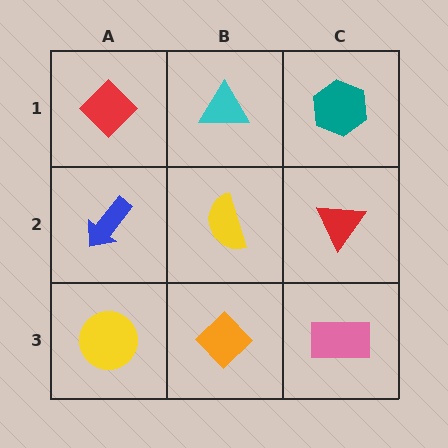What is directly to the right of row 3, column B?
A pink rectangle.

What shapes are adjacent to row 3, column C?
A red triangle (row 2, column C), an orange diamond (row 3, column B).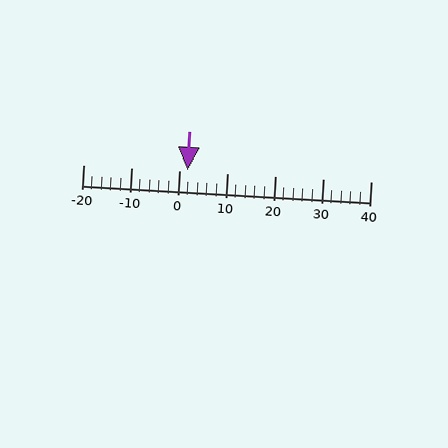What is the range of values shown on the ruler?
The ruler shows values from -20 to 40.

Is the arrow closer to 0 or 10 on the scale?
The arrow is closer to 0.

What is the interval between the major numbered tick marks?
The major tick marks are spaced 10 units apart.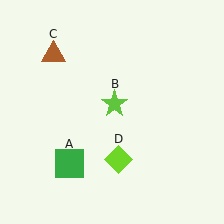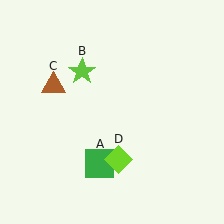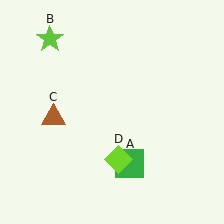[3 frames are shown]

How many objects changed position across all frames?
3 objects changed position: green square (object A), lime star (object B), brown triangle (object C).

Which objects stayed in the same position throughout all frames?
Lime diamond (object D) remained stationary.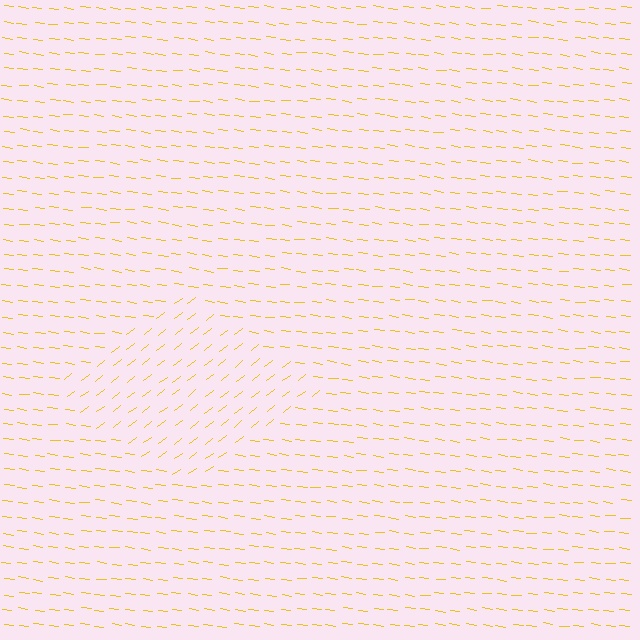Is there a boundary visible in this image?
Yes, there is a texture boundary formed by a change in line orientation.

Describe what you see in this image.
The image is filled with small yellow line segments. A diamond region in the image has lines oriented differently from the surrounding lines, creating a visible texture boundary.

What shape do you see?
I see a diamond.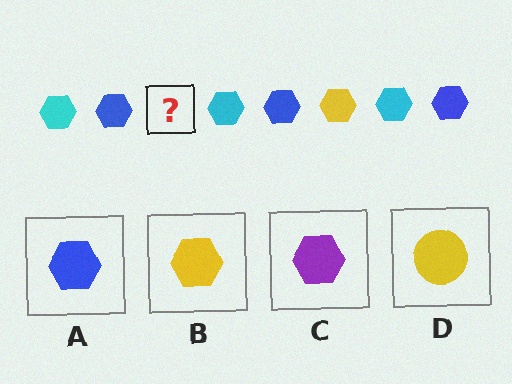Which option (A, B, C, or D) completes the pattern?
B.